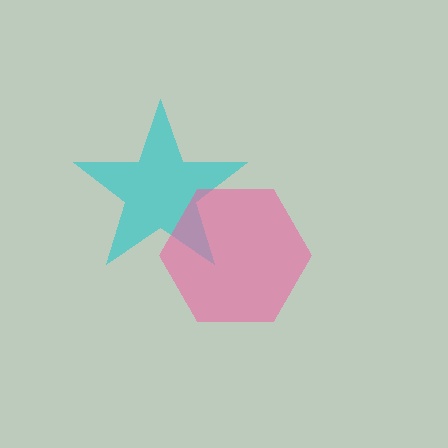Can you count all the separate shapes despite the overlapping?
Yes, there are 2 separate shapes.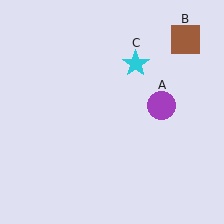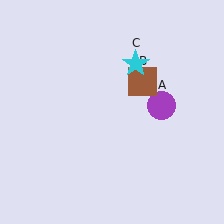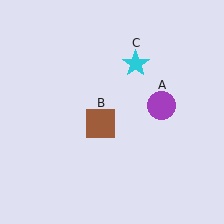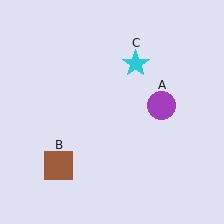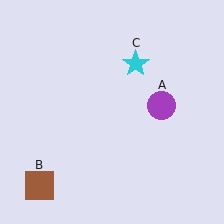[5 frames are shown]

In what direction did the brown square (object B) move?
The brown square (object B) moved down and to the left.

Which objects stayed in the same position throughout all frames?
Purple circle (object A) and cyan star (object C) remained stationary.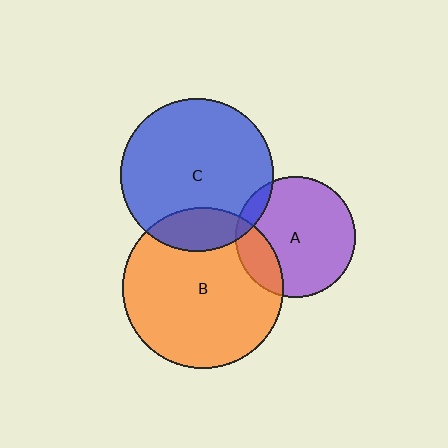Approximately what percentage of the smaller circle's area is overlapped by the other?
Approximately 20%.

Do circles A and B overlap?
Yes.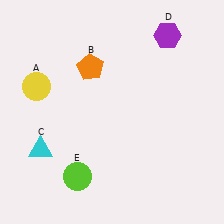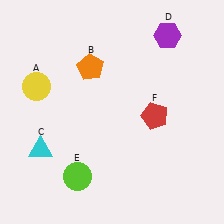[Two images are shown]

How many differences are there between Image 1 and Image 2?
There is 1 difference between the two images.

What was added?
A red pentagon (F) was added in Image 2.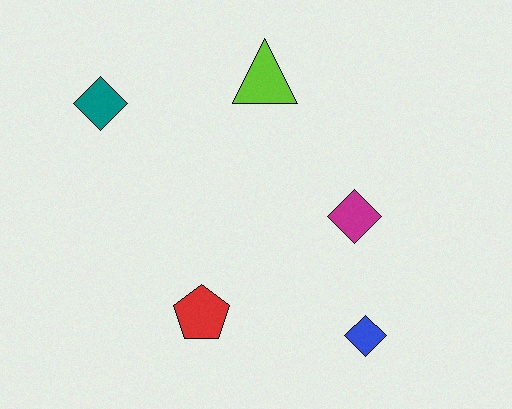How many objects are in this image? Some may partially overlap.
There are 5 objects.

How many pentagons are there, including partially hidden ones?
There is 1 pentagon.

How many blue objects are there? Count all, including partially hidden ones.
There is 1 blue object.